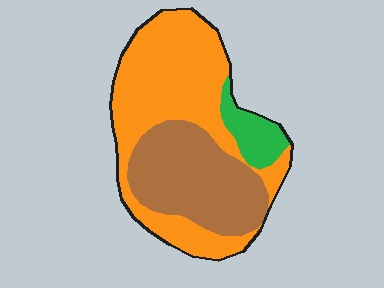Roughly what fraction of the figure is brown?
Brown takes up about three eighths (3/8) of the figure.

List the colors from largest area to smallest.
From largest to smallest: orange, brown, green.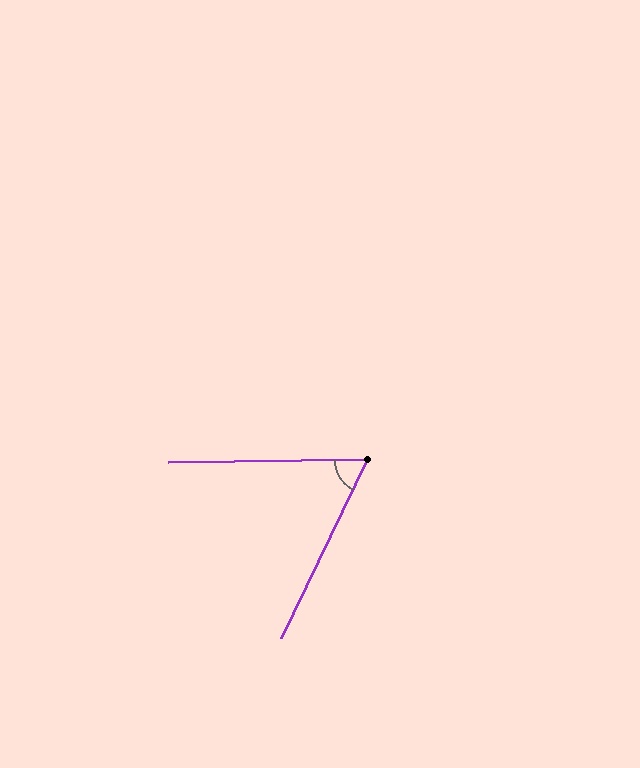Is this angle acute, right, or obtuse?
It is acute.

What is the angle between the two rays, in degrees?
Approximately 64 degrees.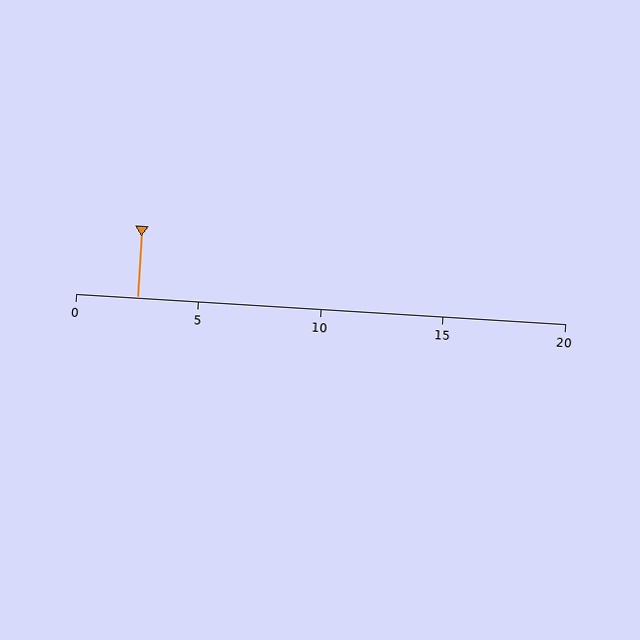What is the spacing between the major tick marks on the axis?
The major ticks are spaced 5 apart.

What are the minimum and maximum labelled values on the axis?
The axis runs from 0 to 20.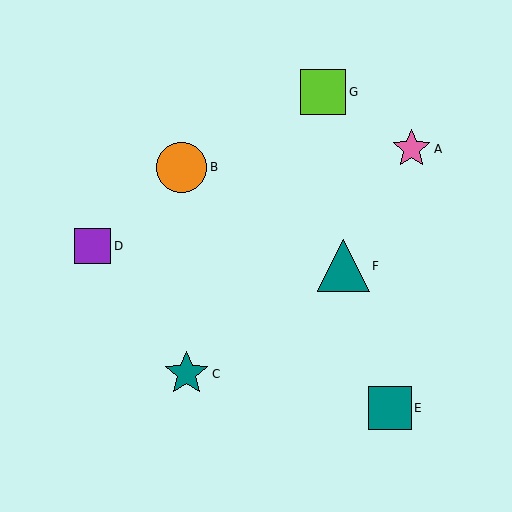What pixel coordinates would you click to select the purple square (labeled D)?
Click at (93, 246) to select the purple square D.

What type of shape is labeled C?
Shape C is a teal star.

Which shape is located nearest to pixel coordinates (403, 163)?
The pink star (labeled A) at (412, 149) is nearest to that location.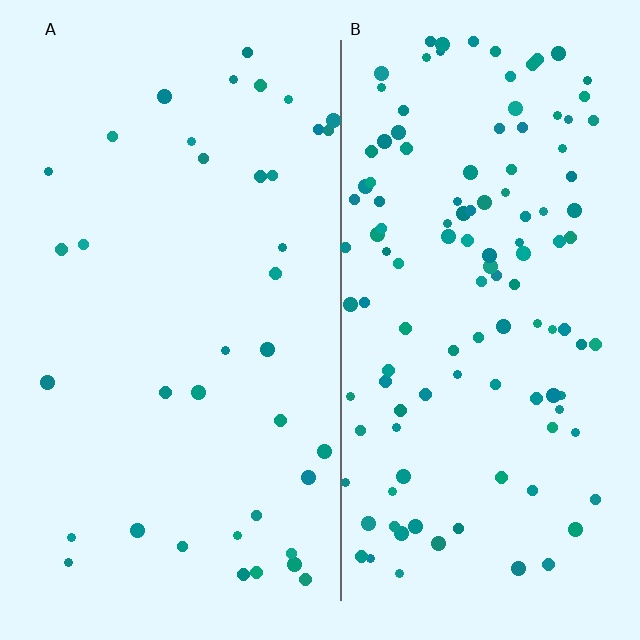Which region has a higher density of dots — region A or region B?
B (the right).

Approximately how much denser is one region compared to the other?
Approximately 3.1× — region B over region A.